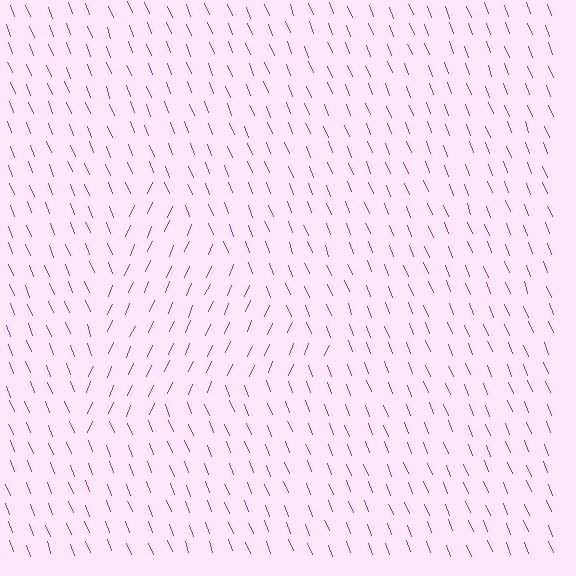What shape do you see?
I see a triangle.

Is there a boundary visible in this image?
Yes, there is a texture boundary formed by a change in line orientation.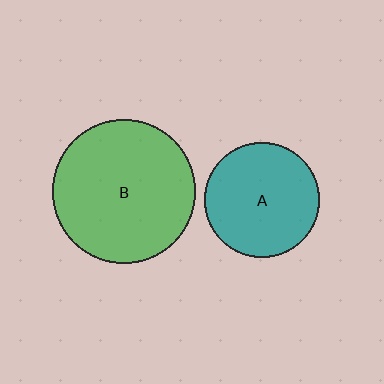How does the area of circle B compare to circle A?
Approximately 1.6 times.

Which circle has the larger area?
Circle B (green).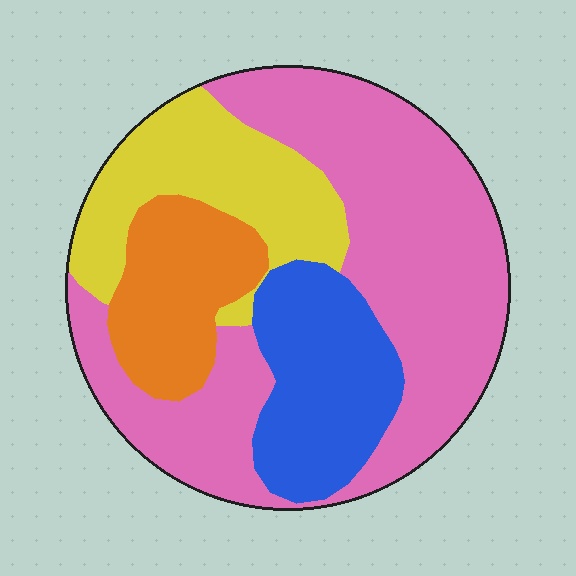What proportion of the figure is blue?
Blue takes up less than a quarter of the figure.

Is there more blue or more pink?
Pink.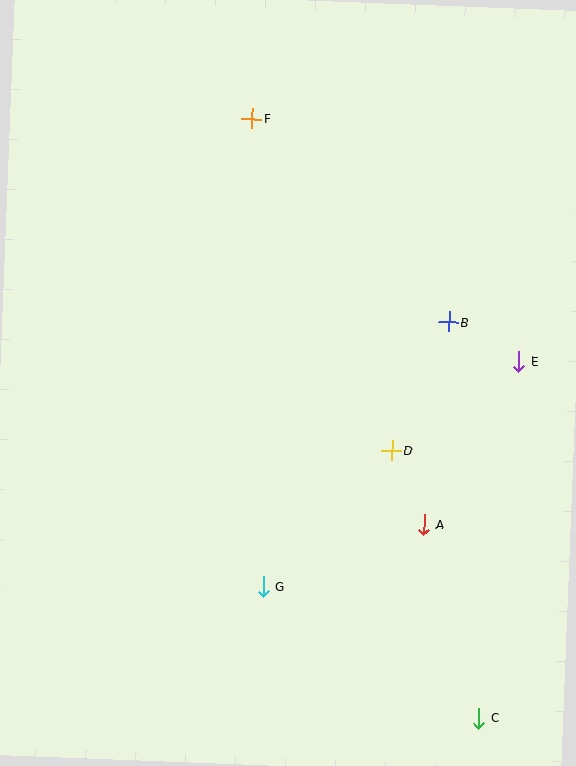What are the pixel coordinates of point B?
Point B is at (449, 322).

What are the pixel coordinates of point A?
Point A is at (424, 525).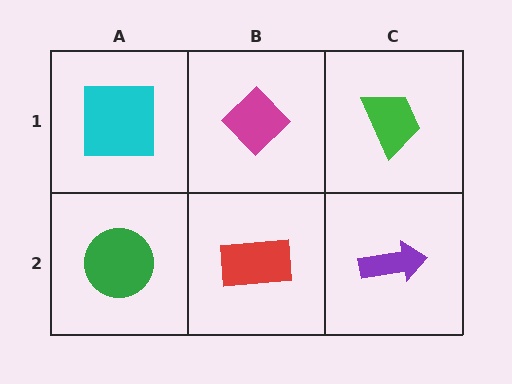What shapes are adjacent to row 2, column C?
A green trapezoid (row 1, column C), a red rectangle (row 2, column B).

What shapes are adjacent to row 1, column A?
A green circle (row 2, column A), a magenta diamond (row 1, column B).